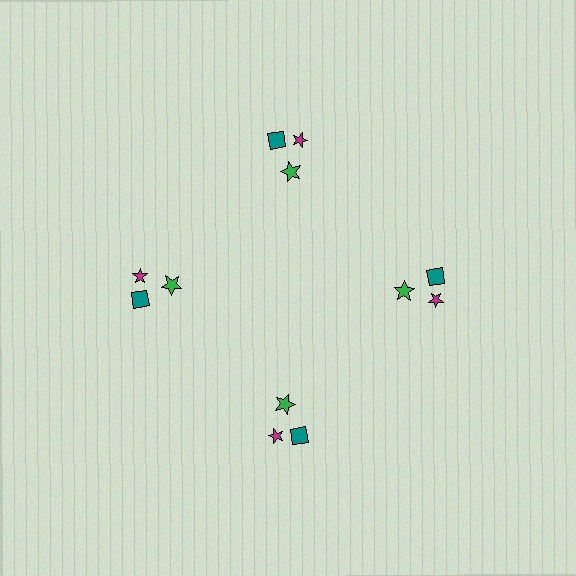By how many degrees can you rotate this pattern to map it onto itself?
The pattern maps onto itself every 90 degrees of rotation.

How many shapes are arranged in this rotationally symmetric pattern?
There are 12 shapes, arranged in 4 groups of 3.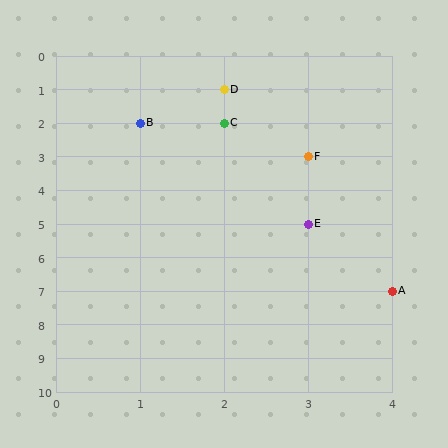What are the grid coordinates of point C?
Point C is at grid coordinates (2, 2).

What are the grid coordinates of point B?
Point B is at grid coordinates (1, 2).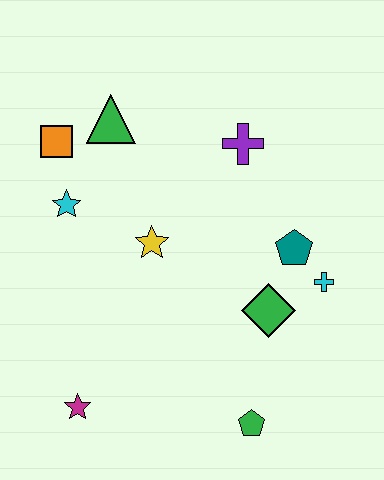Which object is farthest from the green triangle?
The green pentagon is farthest from the green triangle.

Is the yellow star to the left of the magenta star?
No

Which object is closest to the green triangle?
The orange square is closest to the green triangle.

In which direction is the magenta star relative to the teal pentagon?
The magenta star is to the left of the teal pentagon.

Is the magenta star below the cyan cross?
Yes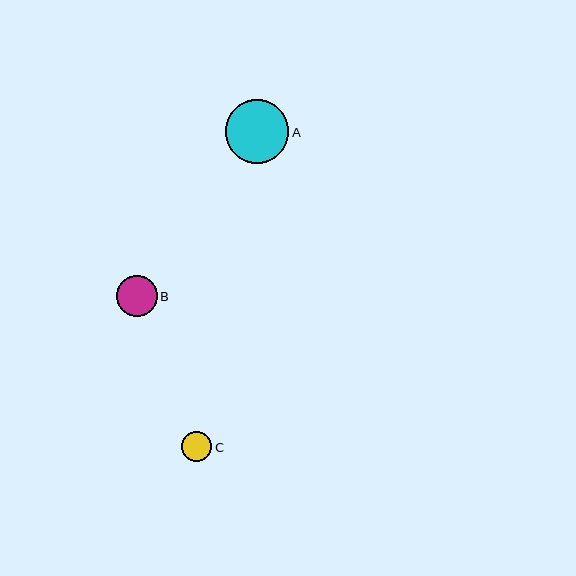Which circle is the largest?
Circle A is the largest with a size of approximately 63 pixels.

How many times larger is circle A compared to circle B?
Circle A is approximately 1.5 times the size of circle B.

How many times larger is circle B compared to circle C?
Circle B is approximately 1.4 times the size of circle C.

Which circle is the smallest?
Circle C is the smallest with a size of approximately 30 pixels.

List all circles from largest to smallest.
From largest to smallest: A, B, C.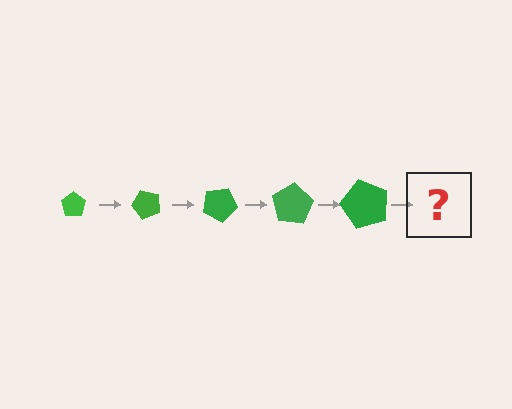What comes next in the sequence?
The next element should be a pentagon, larger than the previous one and rotated 250 degrees from the start.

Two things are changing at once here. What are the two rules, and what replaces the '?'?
The two rules are that the pentagon grows larger each step and it rotates 50 degrees each step. The '?' should be a pentagon, larger than the previous one and rotated 250 degrees from the start.